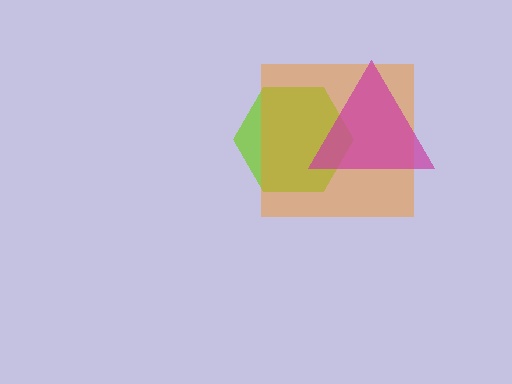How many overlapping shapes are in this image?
There are 3 overlapping shapes in the image.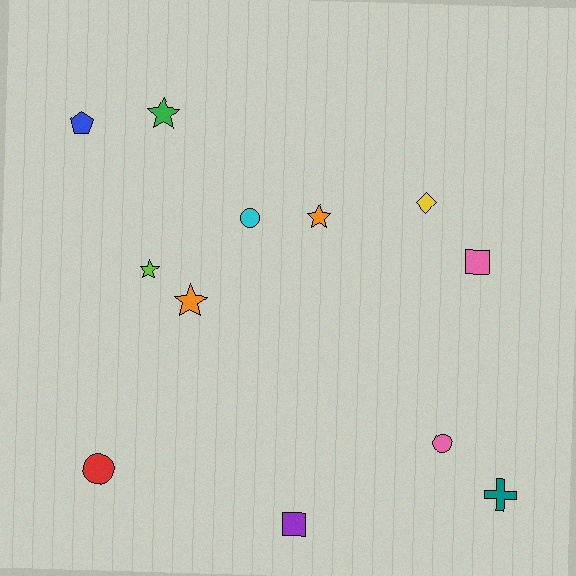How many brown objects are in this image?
There are no brown objects.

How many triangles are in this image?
There are no triangles.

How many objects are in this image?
There are 12 objects.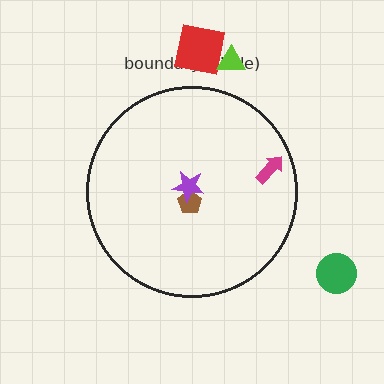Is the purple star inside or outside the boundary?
Inside.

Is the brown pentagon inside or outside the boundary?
Inside.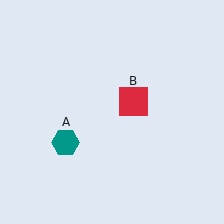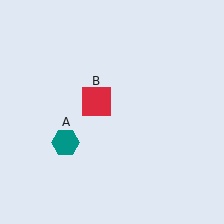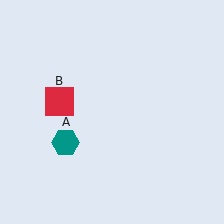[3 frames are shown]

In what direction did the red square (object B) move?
The red square (object B) moved left.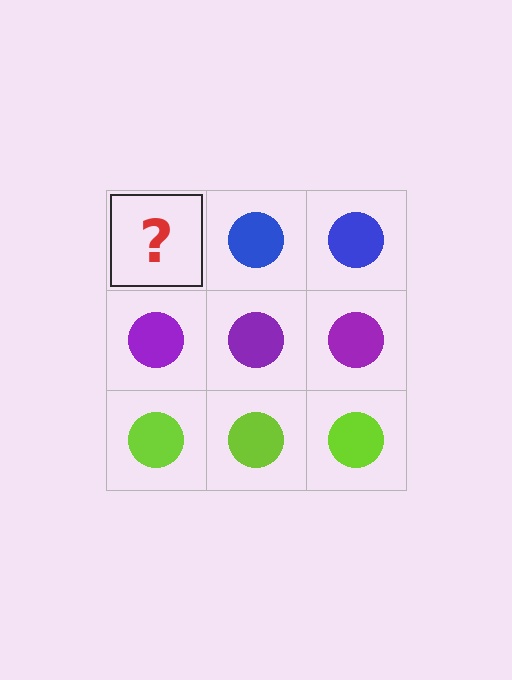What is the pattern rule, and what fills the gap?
The rule is that each row has a consistent color. The gap should be filled with a blue circle.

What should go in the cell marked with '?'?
The missing cell should contain a blue circle.